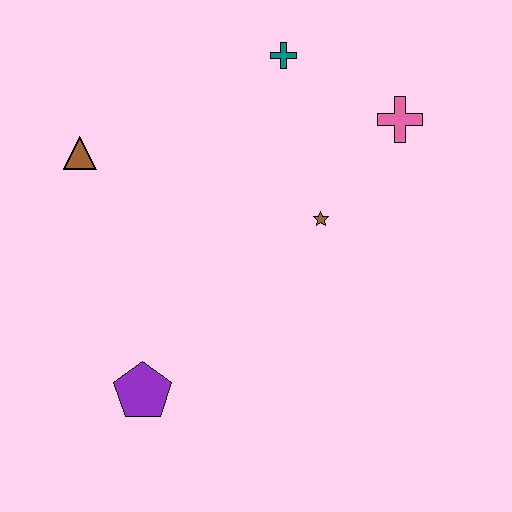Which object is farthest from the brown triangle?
The pink cross is farthest from the brown triangle.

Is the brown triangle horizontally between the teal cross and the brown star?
No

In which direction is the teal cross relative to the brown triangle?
The teal cross is to the right of the brown triangle.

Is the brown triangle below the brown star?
No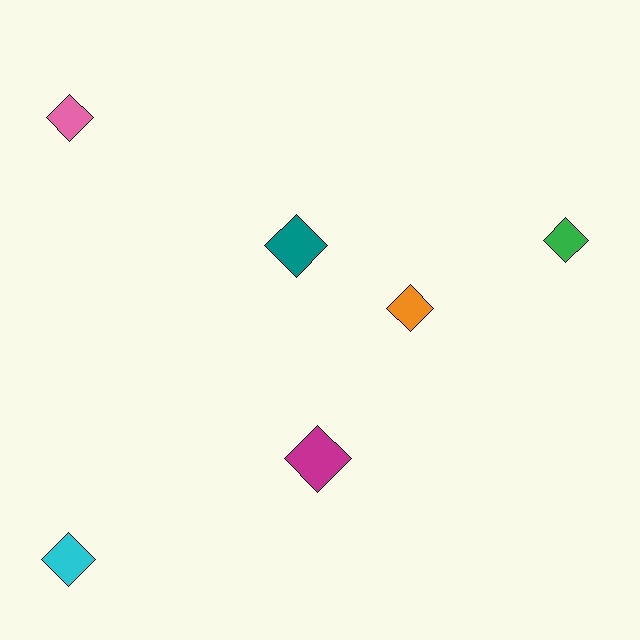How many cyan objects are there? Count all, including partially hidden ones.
There is 1 cyan object.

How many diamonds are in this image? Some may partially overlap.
There are 6 diamonds.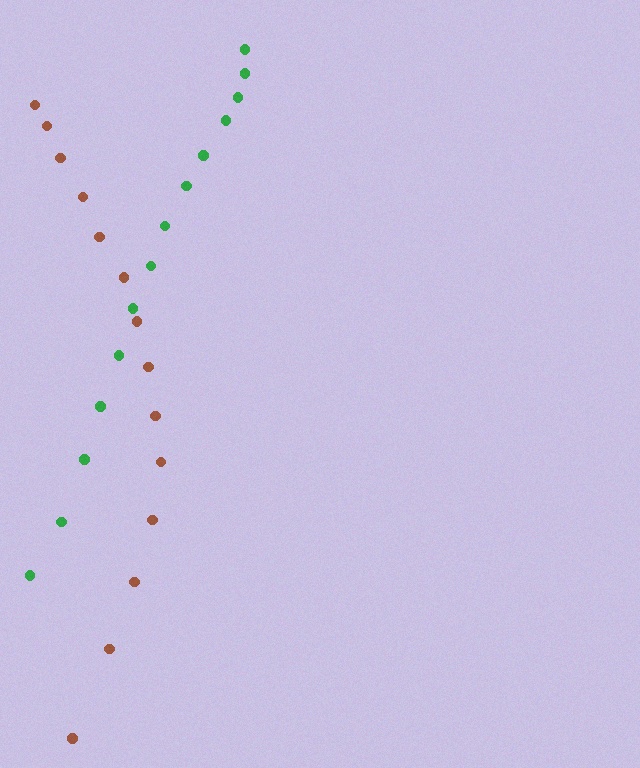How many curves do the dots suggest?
There are 2 distinct paths.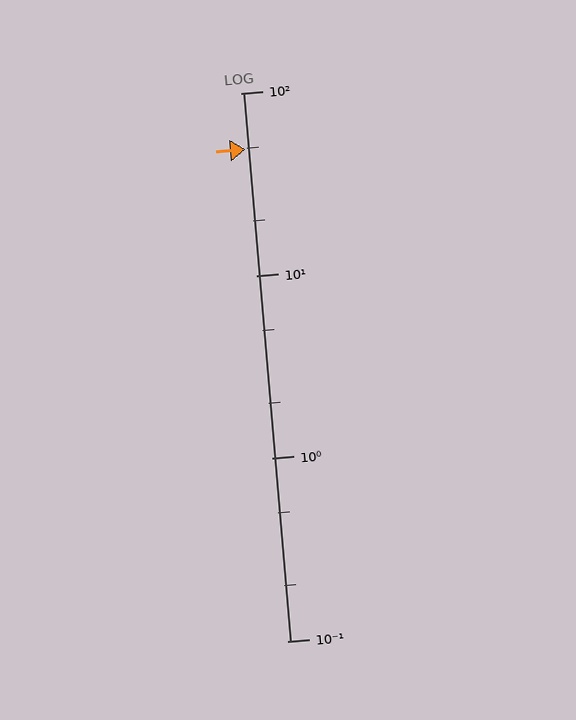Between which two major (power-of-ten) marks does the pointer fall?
The pointer is between 10 and 100.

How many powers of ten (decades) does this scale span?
The scale spans 3 decades, from 0.1 to 100.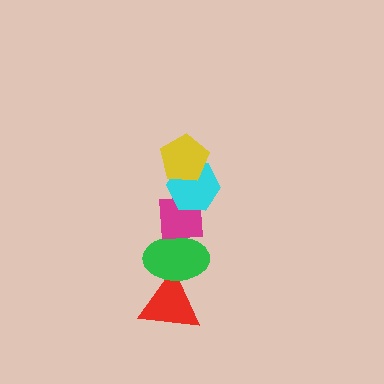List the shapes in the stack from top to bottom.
From top to bottom: the yellow pentagon, the cyan hexagon, the magenta square, the green ellipse, the red triangle.